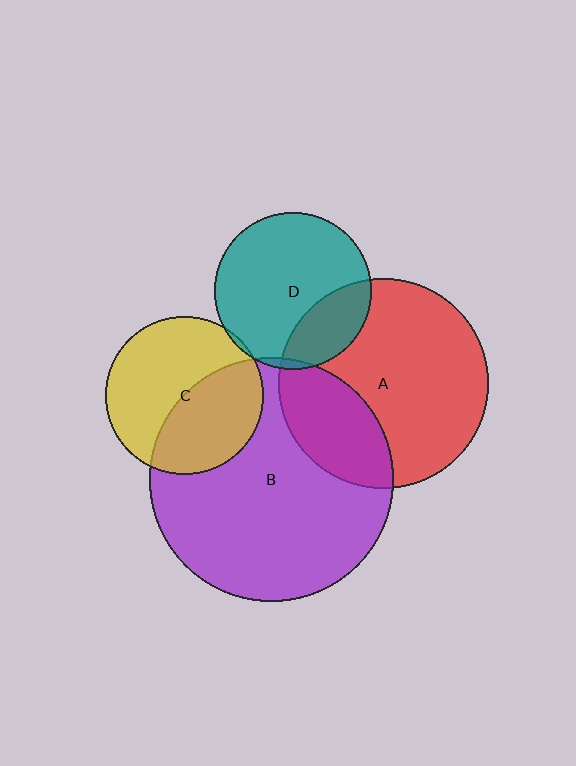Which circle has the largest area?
Circle B (purple).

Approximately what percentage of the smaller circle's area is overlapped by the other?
Approximately 25%.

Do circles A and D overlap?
Yes.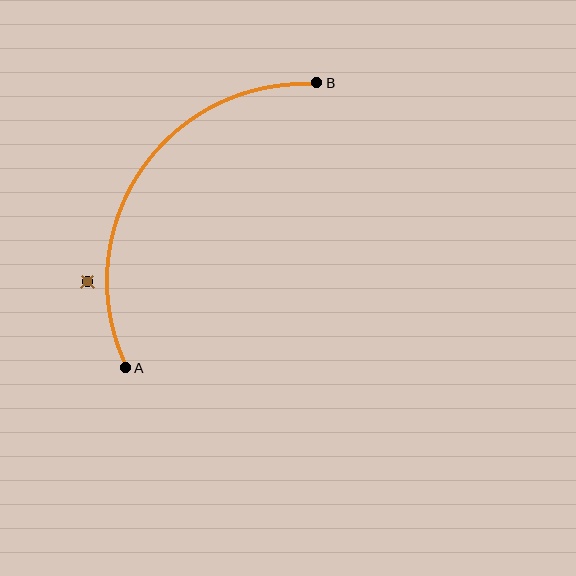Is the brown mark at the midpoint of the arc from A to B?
No — the brown mark does not lie on the arc at all. It sits slightly outside the curve.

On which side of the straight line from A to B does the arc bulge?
The arc bulges above and to the left of the straight line connecting A and B.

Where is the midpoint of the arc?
The arc midpoint is the point on the curve farthest from the straight line joining A and B. It sits above and to the left of that line.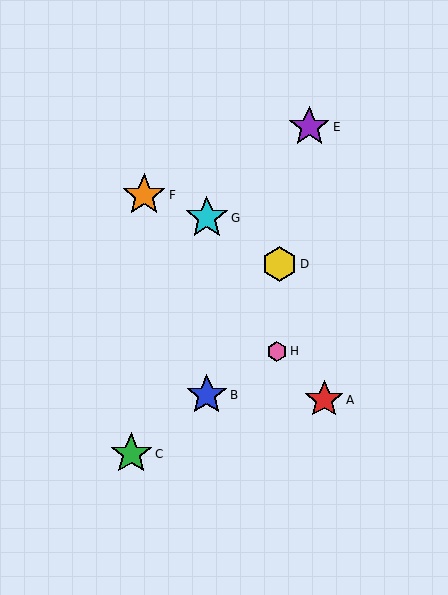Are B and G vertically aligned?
Yes, both are at x≈207.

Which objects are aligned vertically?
Objects B, G are aligned vertically.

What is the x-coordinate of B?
Object B is at x≈207.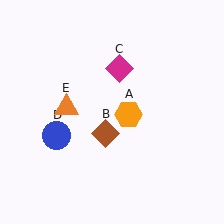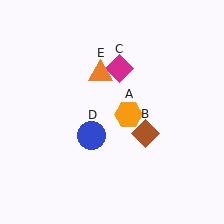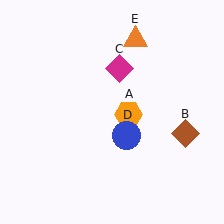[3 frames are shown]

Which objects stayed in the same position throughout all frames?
Orange hexagon (object A) and magenta diamond (object C) remained stationary.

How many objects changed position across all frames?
3 objects changed position: brown diamond (object B), blue circle (object D), orange triangle (object E).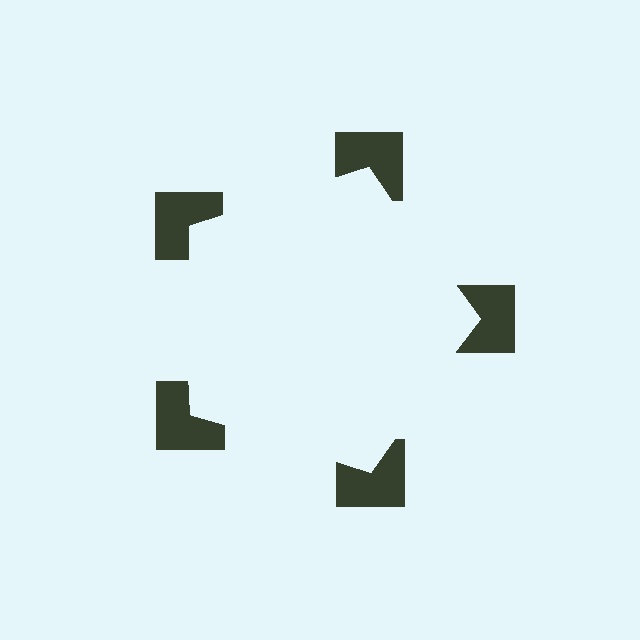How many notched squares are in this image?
There are 5 — one at each vertex of the illusory pentagon.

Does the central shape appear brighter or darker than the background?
It typically appears slightly brighter than the background, even though no actual brightness change is drawn.